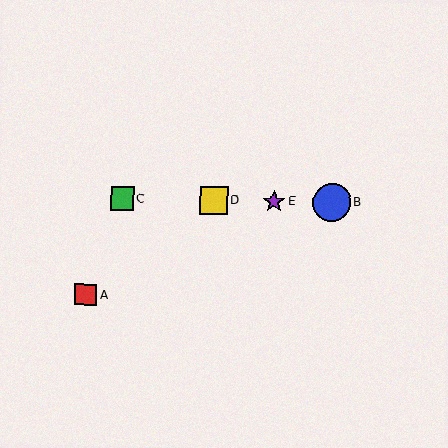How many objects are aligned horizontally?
4 objects (B, C, D, E) are aligned horizontally.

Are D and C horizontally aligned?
Yes, both are at y≈200.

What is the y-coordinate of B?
Object B is at y≈202.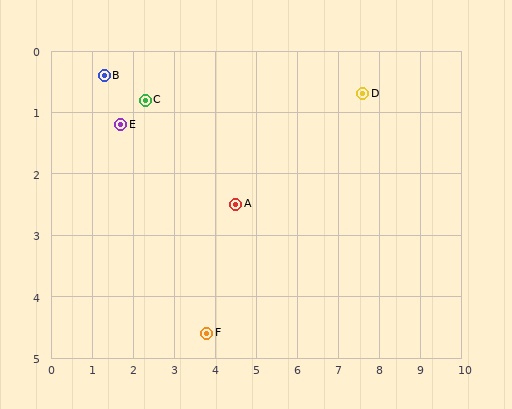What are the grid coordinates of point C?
Point C is at approximately (2.3, 0.8).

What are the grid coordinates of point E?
Point E is at approximately (1.7, 1.2).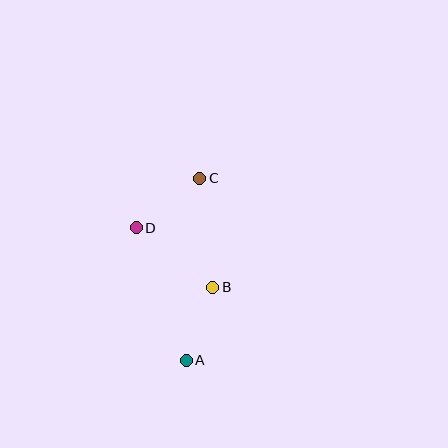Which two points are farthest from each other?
Points A and C are farthest from each other.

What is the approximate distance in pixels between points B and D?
The distance between B and D is approximately 97 pixels.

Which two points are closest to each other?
Points A and B are closest to each other.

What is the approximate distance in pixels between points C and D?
The distance between C and D is approximately 81 pixels.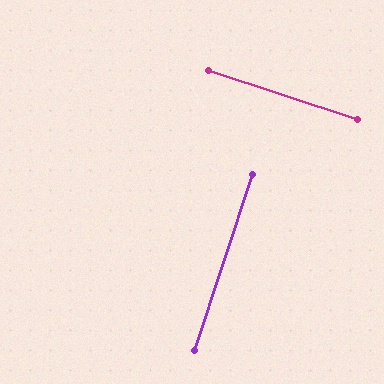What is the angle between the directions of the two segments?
Approximately 90 degrees.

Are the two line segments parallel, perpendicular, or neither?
Perpendicular — they meet at approximately 90°.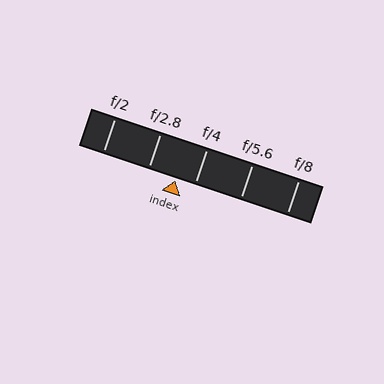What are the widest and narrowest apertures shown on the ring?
The widest aperture shown is f/2 and the narrowest is f/8.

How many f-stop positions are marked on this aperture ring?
There are 5 f-stop positions marked.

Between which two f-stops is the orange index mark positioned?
The index mark is between f/2.8 and f/4.